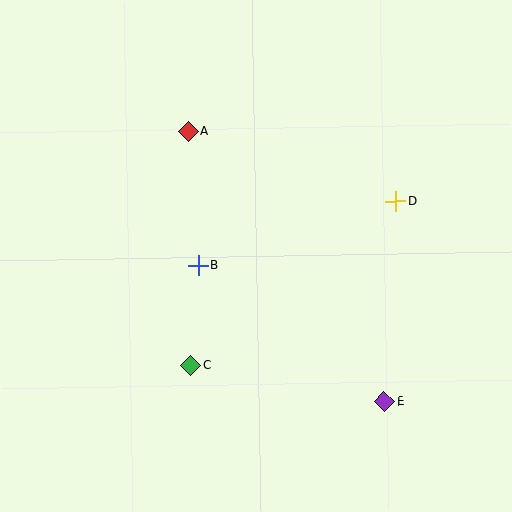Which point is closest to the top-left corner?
Point A is closest to the top-left corner.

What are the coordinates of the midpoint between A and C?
The midpoint between A and C is at (189, 248).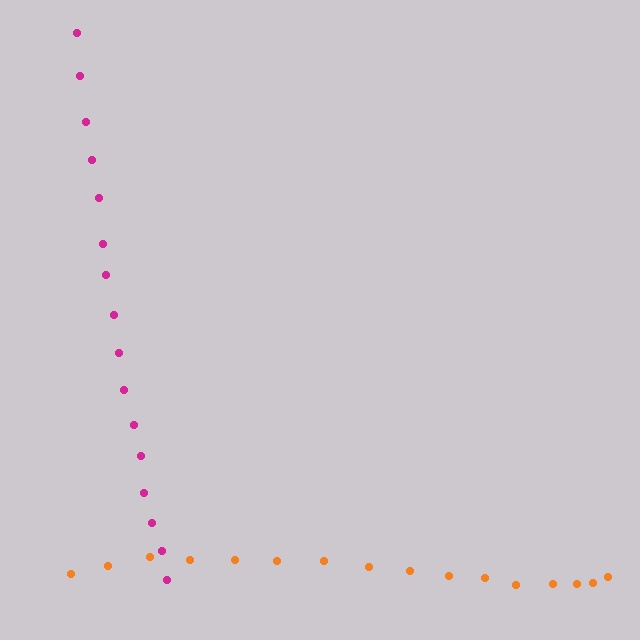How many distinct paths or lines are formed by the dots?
There are 2 distinct paths.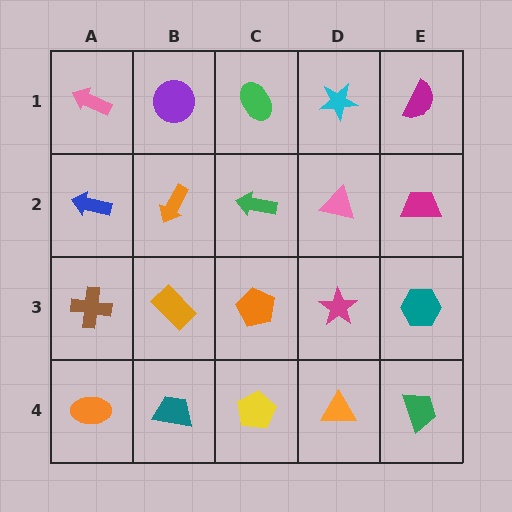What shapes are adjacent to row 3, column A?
A blue arrow (row 2, column A), an orange ellipse (row 4, column A), an orange rectangle (row 3, column B).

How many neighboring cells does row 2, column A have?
3.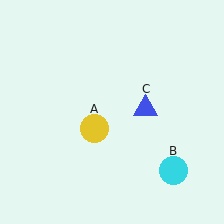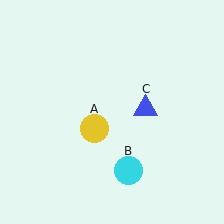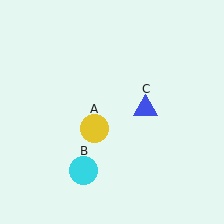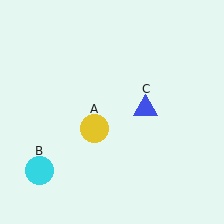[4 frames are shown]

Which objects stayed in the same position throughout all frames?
Yellow circle (object A) and blue triangle (object C) remained stationary.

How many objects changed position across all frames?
1 object changed position: cyan circle (object B).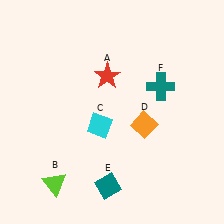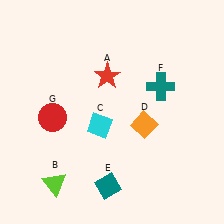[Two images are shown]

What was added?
A red circle (G) was added in Image 2.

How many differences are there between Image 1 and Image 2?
There is 1 difference between the two images.